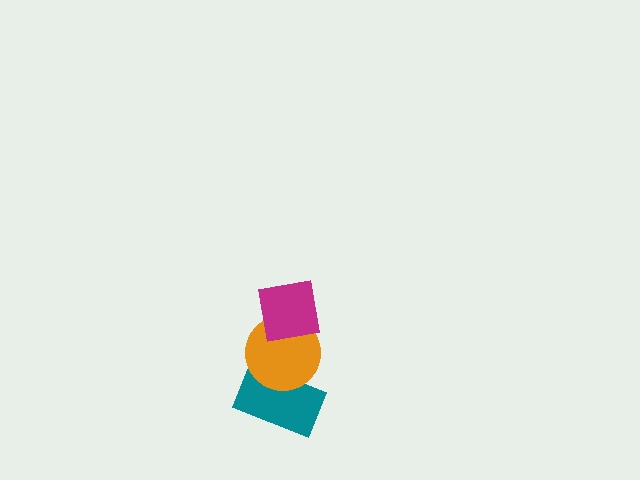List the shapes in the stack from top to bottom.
From top to bottom: the magenta square, the orange circle, the teal rectangle.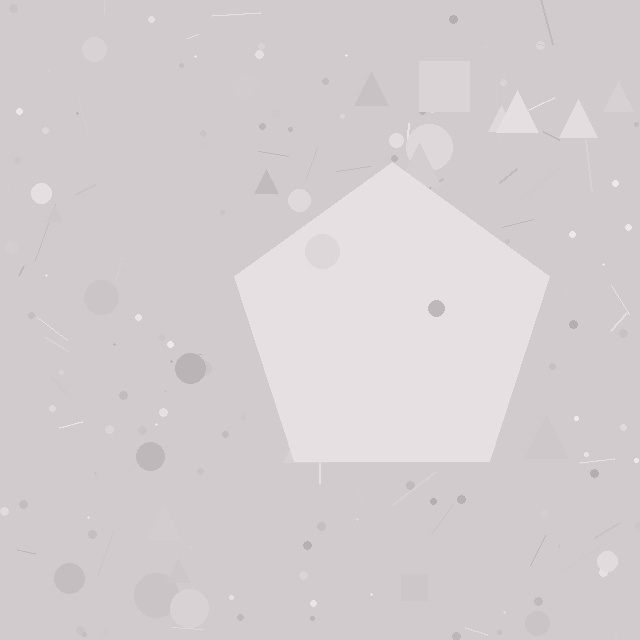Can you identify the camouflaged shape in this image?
The camouflaged shape is a pentagon.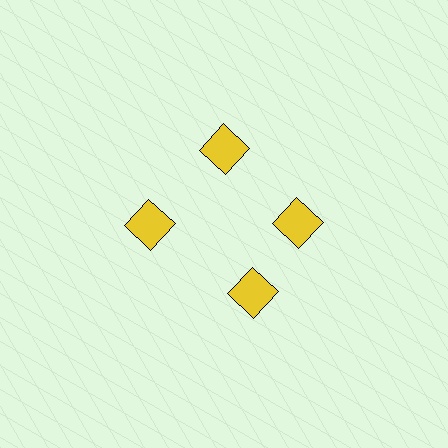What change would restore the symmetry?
The symmetry would be restored by rotating it back into even spacing with its neighbors so that all 4 squares sit at equal angles and equal distance from the center.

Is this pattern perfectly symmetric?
No. The 4 yellow squares are arranged in a ring, but one element near the 6 o'clock position is rotated out of alignment along the ring, breaking the 4-fold rotational symmetry.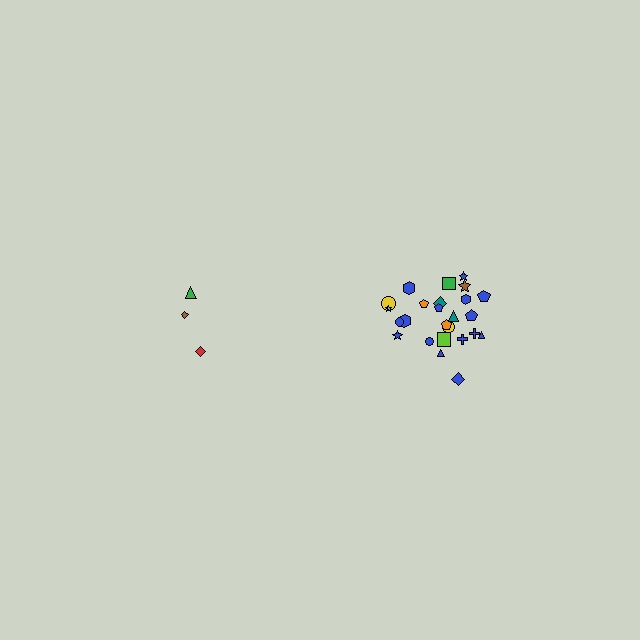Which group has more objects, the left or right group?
The right group.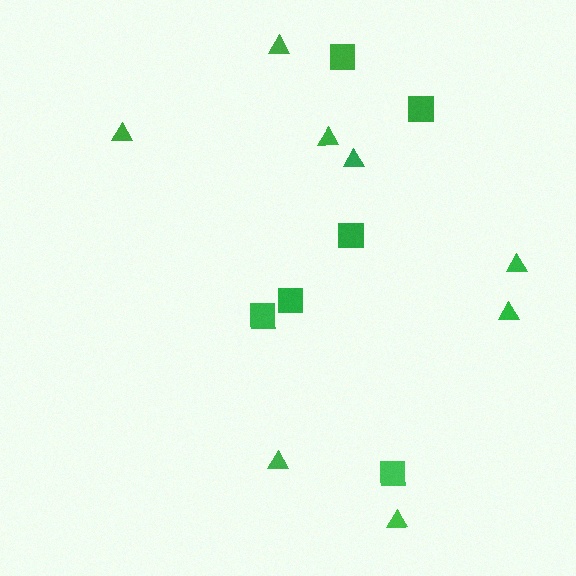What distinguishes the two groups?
There are 2 groups: one group of squares (6) and one group of triangles (8).